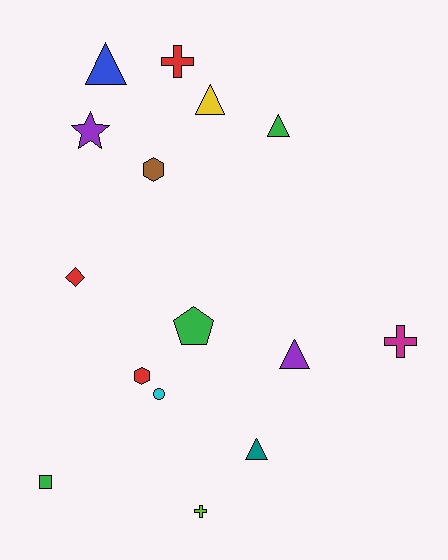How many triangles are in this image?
There are 5 triangles.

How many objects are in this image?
There are 15 objects.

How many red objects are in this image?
There are 3 red objects.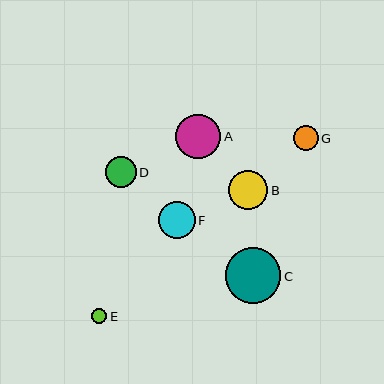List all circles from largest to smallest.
From largest to smallest: C, A, B, F, D, G, E.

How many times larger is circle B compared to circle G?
Circle B is approximately 1.6 times the size of circle G.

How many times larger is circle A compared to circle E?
Circle A is approximately 2.9 times the size of circle E.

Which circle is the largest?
Circle C is the largest with a size of approximately 56 pixels.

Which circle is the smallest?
Circle E is the smallest with a size of approximately 15 pixels.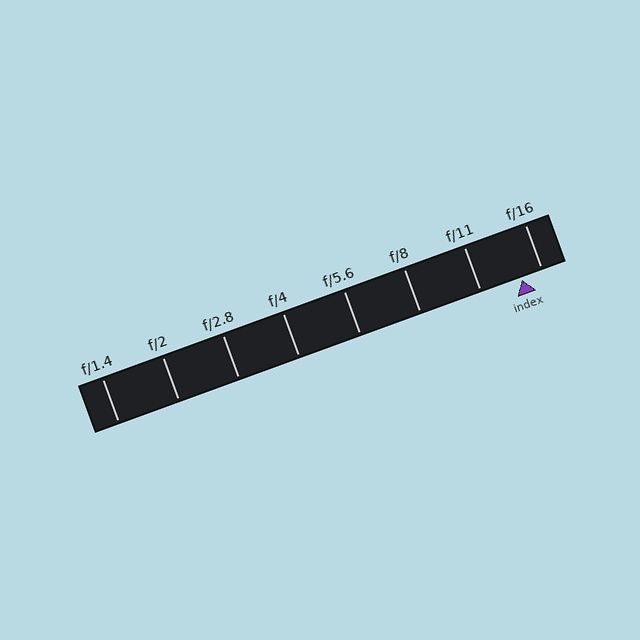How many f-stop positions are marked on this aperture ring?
There are 8 f-stop positions marked.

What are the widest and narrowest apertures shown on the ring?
The widest aperture shown is f/1.4 and the narrowest is f/16.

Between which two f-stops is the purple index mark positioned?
The index mark is between f/11 and f/16.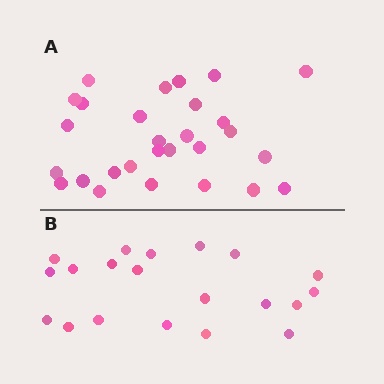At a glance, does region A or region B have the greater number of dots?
Region A (the top region) has more dots.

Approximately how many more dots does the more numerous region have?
Region A has roughly 8 or so more dots than region B.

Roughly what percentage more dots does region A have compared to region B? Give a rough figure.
About 40% more.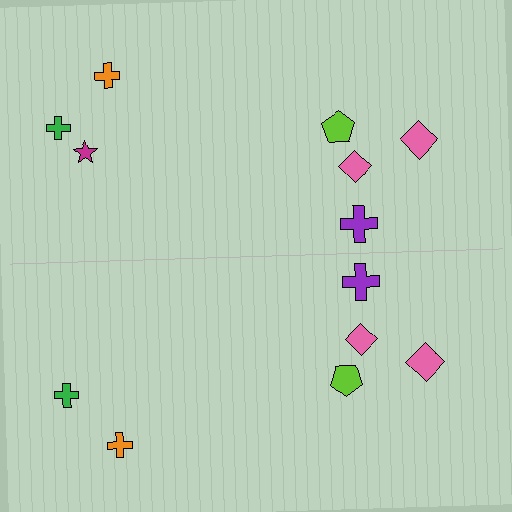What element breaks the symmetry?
A magenta star is missing from the bottom side.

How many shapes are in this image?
There are 13 shapes in this image.